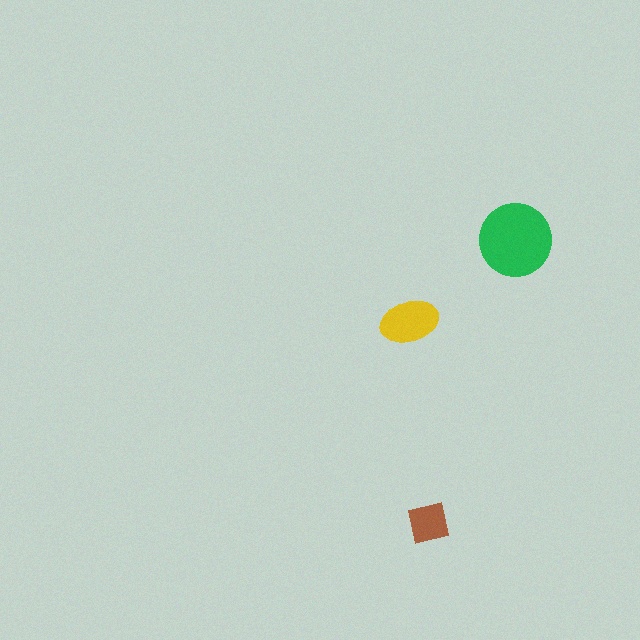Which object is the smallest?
The brown square.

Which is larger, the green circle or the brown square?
The green circle.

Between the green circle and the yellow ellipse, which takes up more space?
The green circle.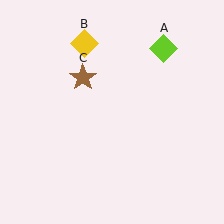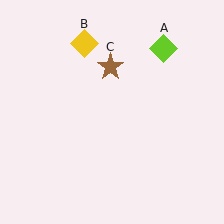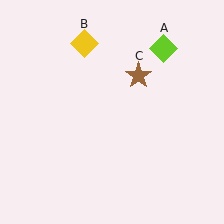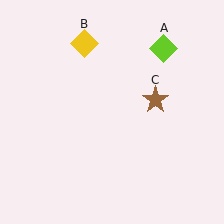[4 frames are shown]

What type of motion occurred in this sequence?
The brown star (object C) rotated clockwise around the center of the scene.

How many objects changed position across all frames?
1 object changed position: brown star (object C).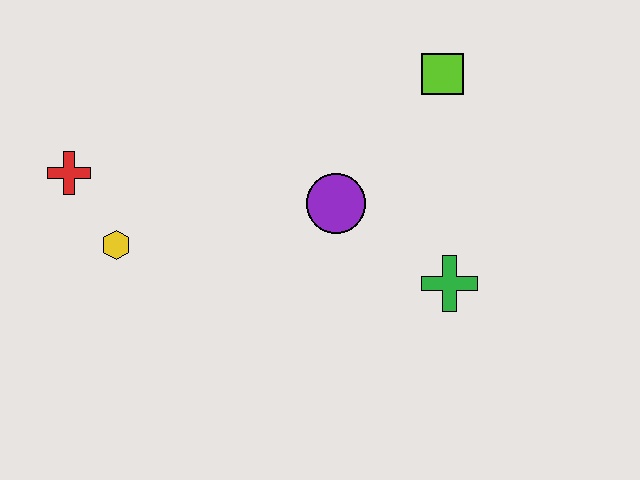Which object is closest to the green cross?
The purple circle is closest to the green cross.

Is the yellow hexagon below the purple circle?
Yes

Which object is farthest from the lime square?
The red cross is farthest from the lime square.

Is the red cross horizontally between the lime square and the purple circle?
No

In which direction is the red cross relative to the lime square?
The red cross is to the left of the lime square.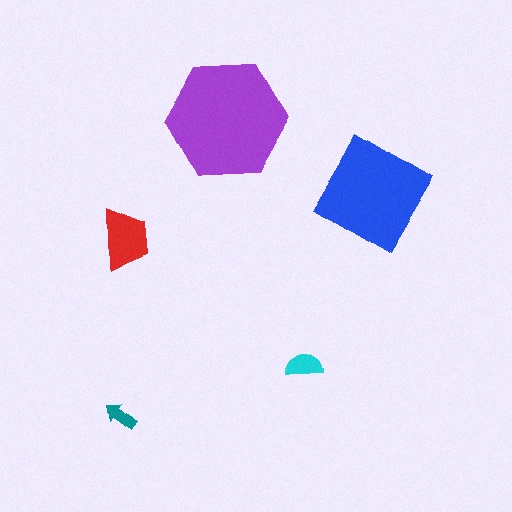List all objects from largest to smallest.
The purple hexagon, the blue diamond, the red trapezoid, the cyan semicircle, the teal arrow.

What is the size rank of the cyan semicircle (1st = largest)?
4th.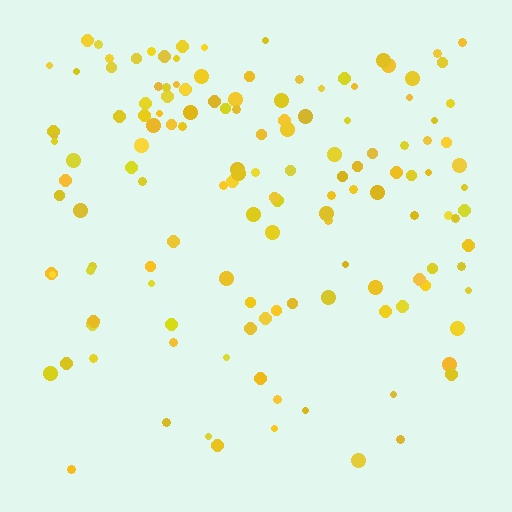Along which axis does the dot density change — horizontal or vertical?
Vertical.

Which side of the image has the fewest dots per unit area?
The bottom.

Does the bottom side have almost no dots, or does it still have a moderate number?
Still a moderate number, just noticeably fewer than the top.